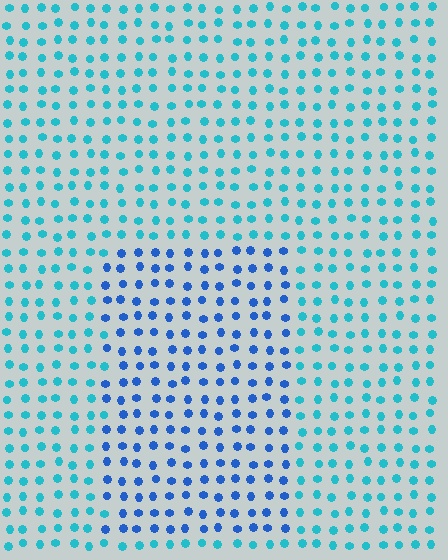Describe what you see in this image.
The image is filled with small cyan elements in a uniform arrangement. A rectangle-shaped region is visible where the elements are tinted to a slightly different hue, forming a subtle color boundary.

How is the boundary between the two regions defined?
The boundary is defined purely by a slight shift in hue (about 34 degrees). Spacing, size, and orientation are identical on both sides.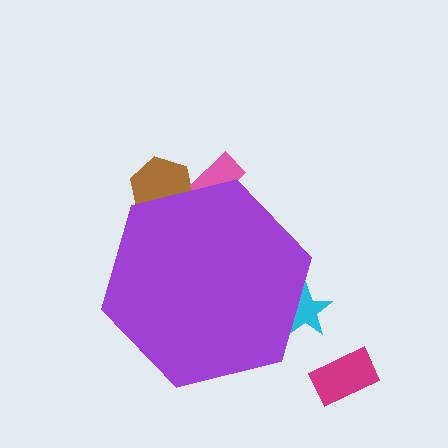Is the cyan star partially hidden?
Yes, the cyan star is partially hidden behind the purple hexagon.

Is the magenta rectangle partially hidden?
No, the magenta rectangle is fully visible.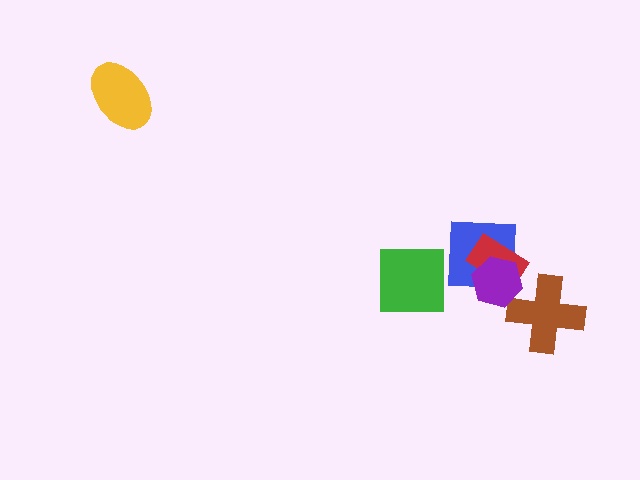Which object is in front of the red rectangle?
The purple hexagon is in front of the red rectangle.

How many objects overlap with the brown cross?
1 object overlaps with the brown cross.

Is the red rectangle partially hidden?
Yes, it is partially covered by another shape.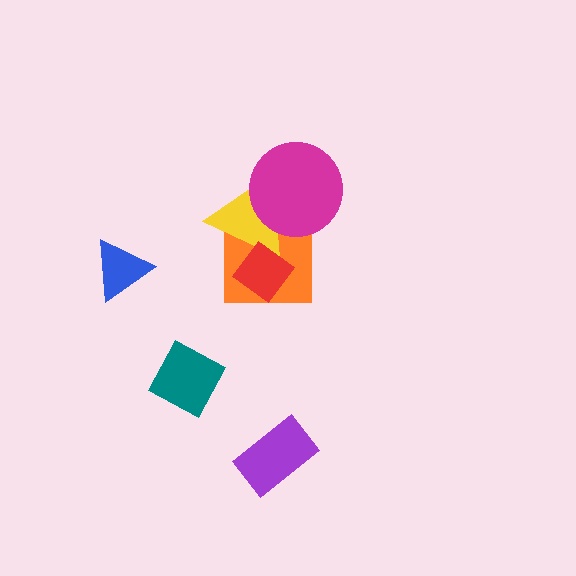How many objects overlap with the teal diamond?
0 objects overlap with the teal diamond.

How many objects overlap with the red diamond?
2 objects overlap with the red diamond.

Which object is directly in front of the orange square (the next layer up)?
The yellow triangle is directly in front of the orange square.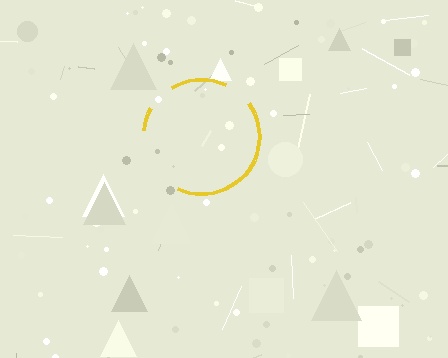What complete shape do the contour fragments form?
The contour fragments form a circle.